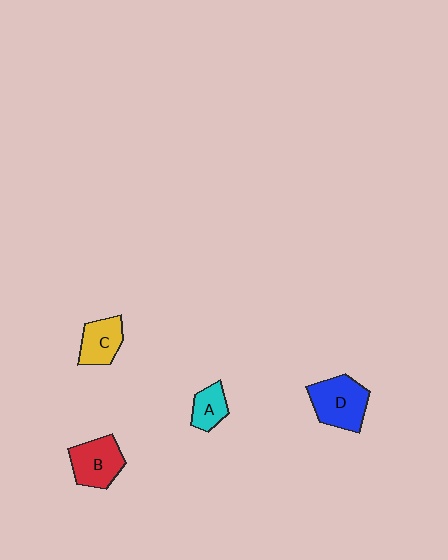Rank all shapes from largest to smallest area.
From largest to smallest: D (blue), B (red), C (yellow), A (cyan).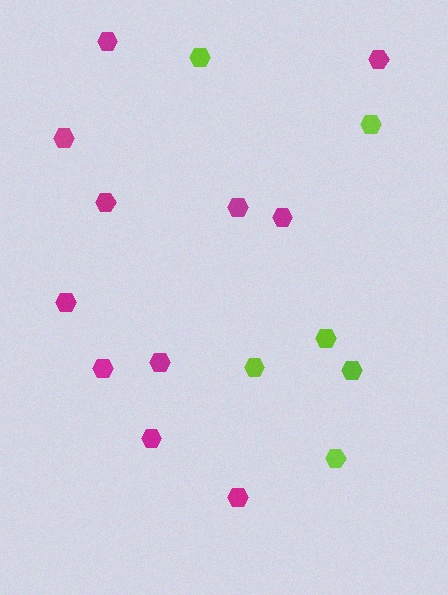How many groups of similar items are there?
There are 2 groups: one group of lime hexagons (6) and one group of magenta hexagons (11).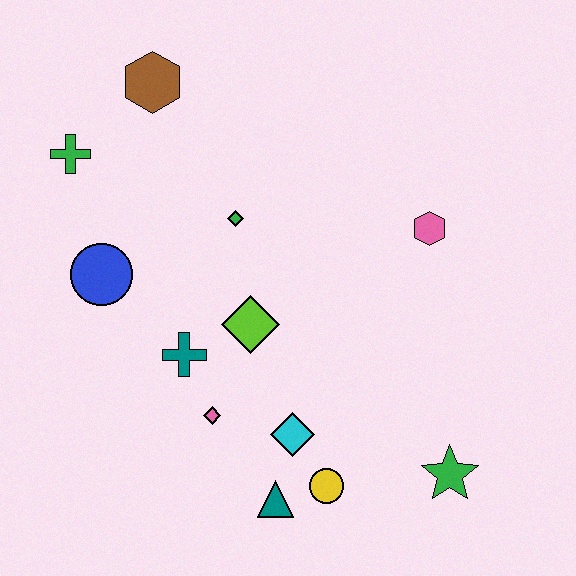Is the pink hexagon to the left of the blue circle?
No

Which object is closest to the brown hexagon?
The green cross is closest to the brown hexagon.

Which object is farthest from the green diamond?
The green star is farthest from the green diamond.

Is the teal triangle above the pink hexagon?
No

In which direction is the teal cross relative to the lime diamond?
The teal cross is to the left of the lime diamond.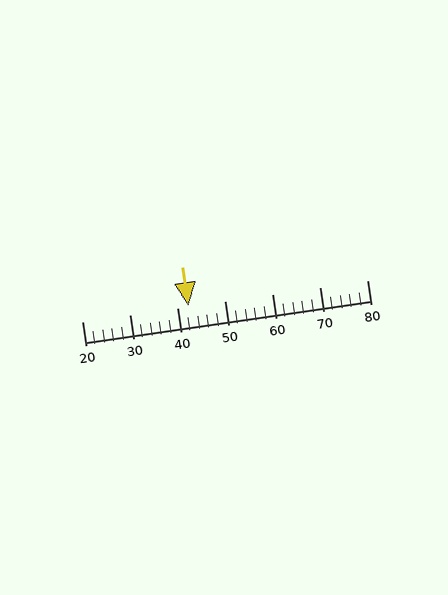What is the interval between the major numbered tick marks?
The major tick marks are spaced 10 units apart.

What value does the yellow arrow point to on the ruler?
The yellow arrow points to approximately 42.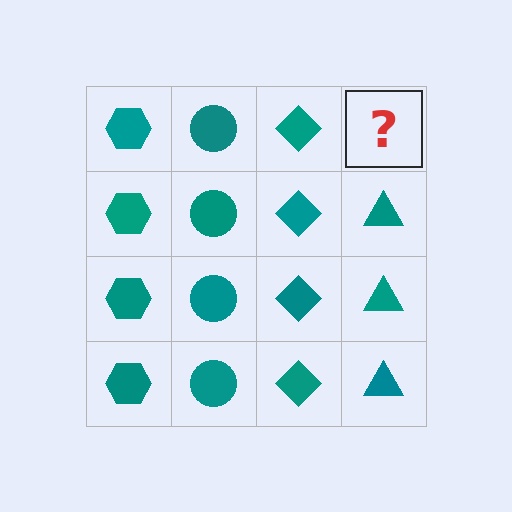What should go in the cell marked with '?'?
The missing cell should contain a teal triangle.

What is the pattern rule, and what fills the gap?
The rule is that each column has a consistent shape. The gap should be filled with a teal triangle.